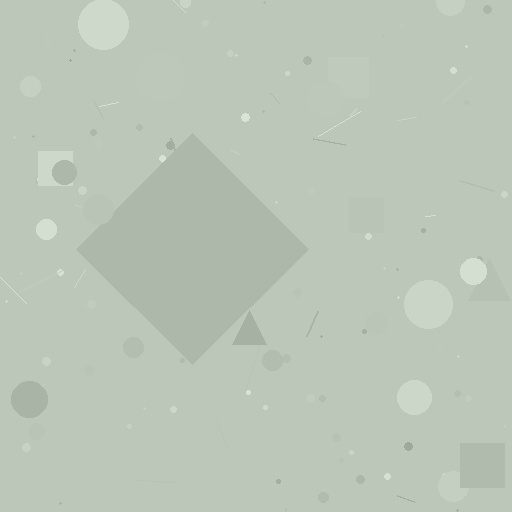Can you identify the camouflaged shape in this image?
The camouflaged shape is a diamond.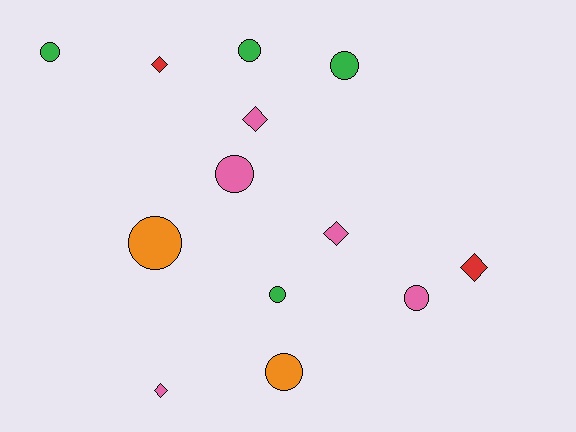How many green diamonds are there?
There are no green diamonds.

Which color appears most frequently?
Pink, with 5 objects.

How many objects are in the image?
There are 13 objects.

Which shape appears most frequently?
Circle, with 8 objects.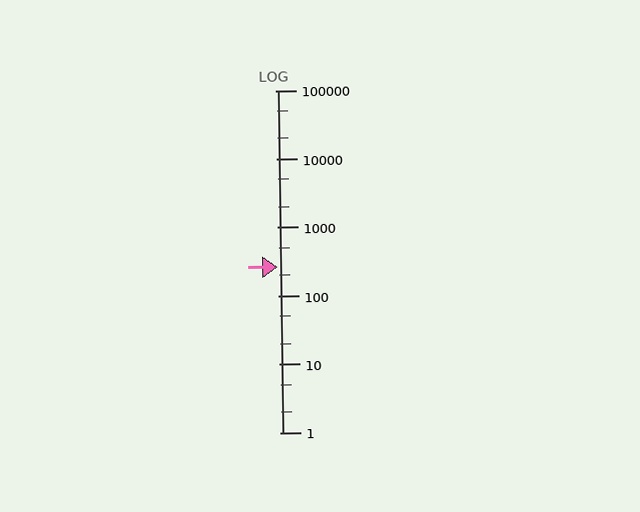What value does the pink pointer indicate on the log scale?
The pointer indicates approximately 260.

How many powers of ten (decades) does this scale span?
The scale spans 5 decades, from 1 to 100000.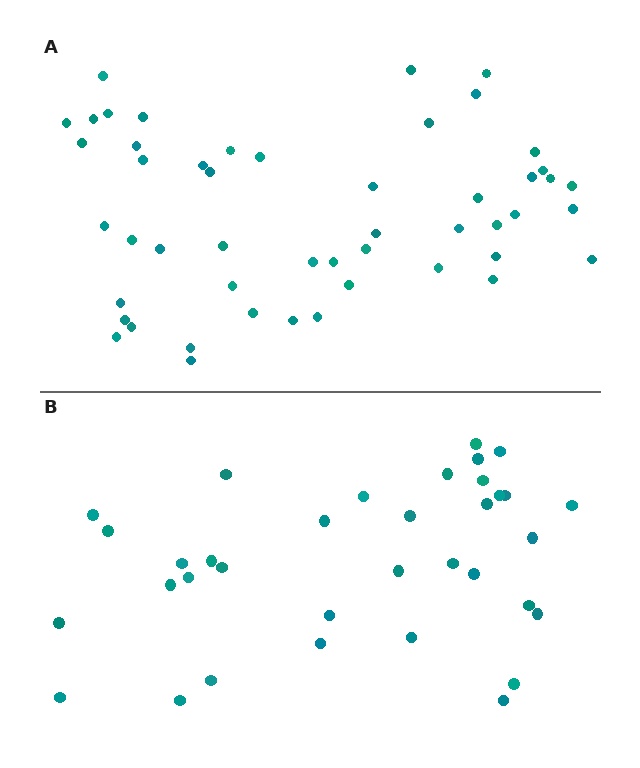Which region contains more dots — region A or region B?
Region A (the top region) has more dots.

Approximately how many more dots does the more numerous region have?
Region A has approximately 15 more dots than region B.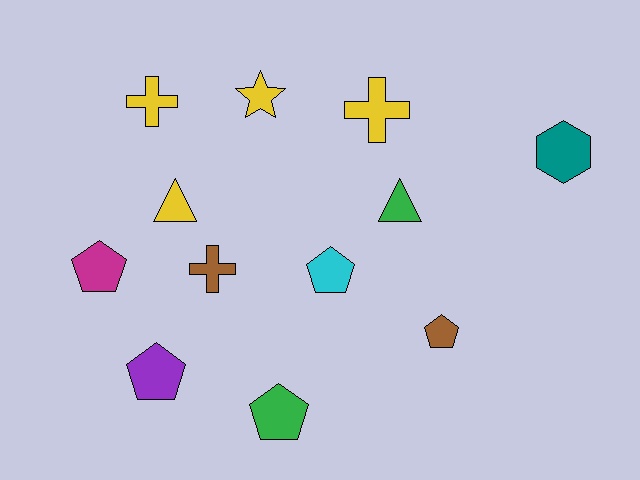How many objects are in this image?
There are 12 objects.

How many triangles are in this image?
There are 2 triangles.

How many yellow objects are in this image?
There are 4 yellow objects.